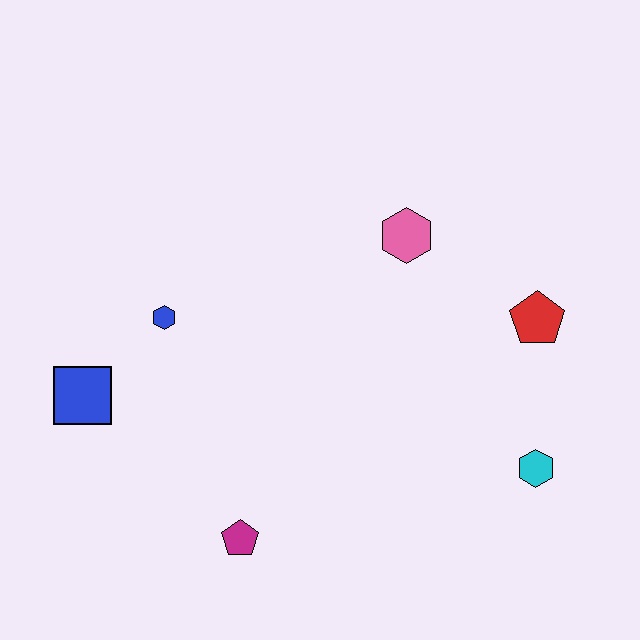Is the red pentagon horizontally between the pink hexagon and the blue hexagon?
No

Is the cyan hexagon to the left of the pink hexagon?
No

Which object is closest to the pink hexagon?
The red pentagon is closest to the pink hexagon.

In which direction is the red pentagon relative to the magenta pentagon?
The red pentagon is to the right of the magenta pentagon.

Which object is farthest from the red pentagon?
The blue square is farthest from the red pentagon.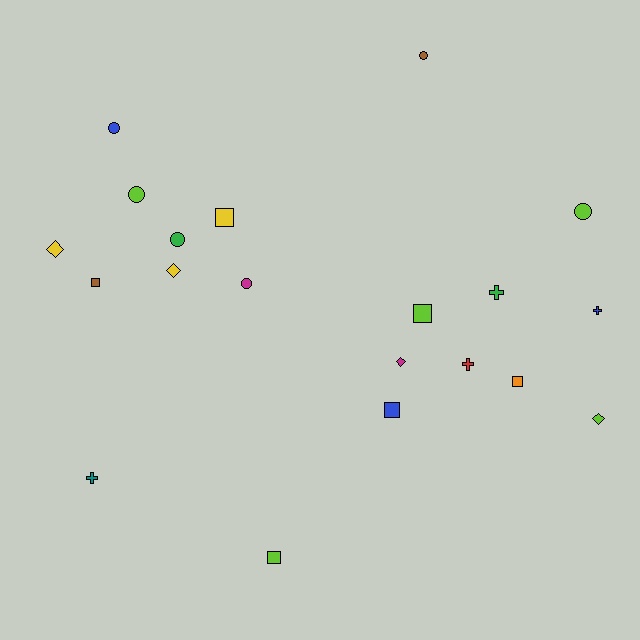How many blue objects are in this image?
There are 3 blue objects.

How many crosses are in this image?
There are 4 crosses.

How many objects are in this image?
There are 20 objects.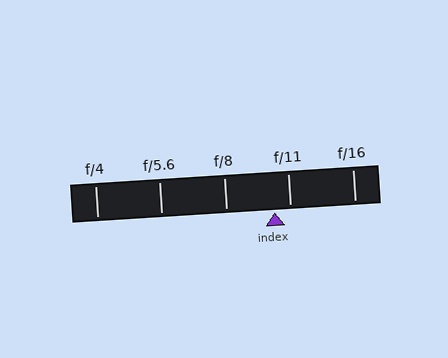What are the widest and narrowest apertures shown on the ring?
The widest aperture shown is f/4 and the narrowest is f/16.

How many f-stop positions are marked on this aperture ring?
There are 5 f-stop positions marked.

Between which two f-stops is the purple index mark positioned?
The index mark is between f/8 and f/11.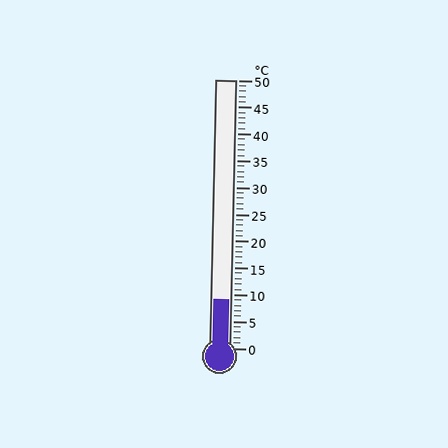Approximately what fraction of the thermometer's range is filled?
The thermometer is filled to approximately 20% of its range.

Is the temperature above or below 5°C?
The temperature is above 5°C.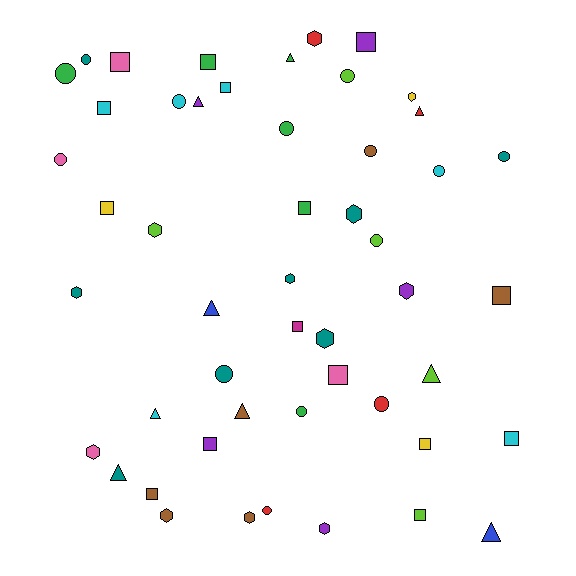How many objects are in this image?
There are 50 objects.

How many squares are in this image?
There are 15 squares.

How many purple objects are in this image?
There are 5 purple objects.